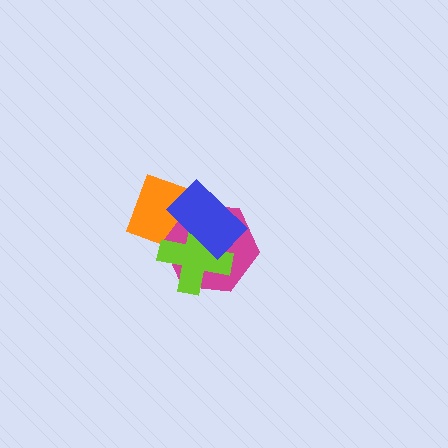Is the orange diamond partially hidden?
Yes, it is partially covered by another shape.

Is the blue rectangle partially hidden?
No, no other shape covers it.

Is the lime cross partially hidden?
Yes, it is partially covered by another shape.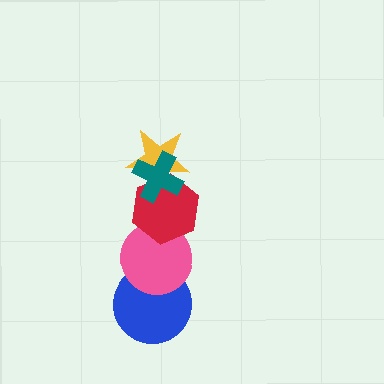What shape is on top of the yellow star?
The teal cross is on top of the yellow star.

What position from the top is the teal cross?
The teal cross is 1st from the top.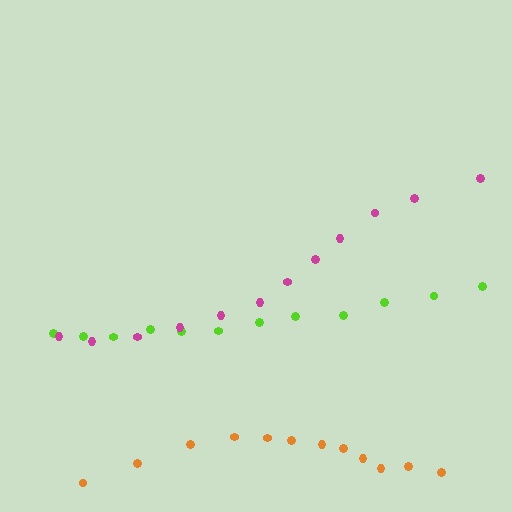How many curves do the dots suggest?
There are 3 distinct paths.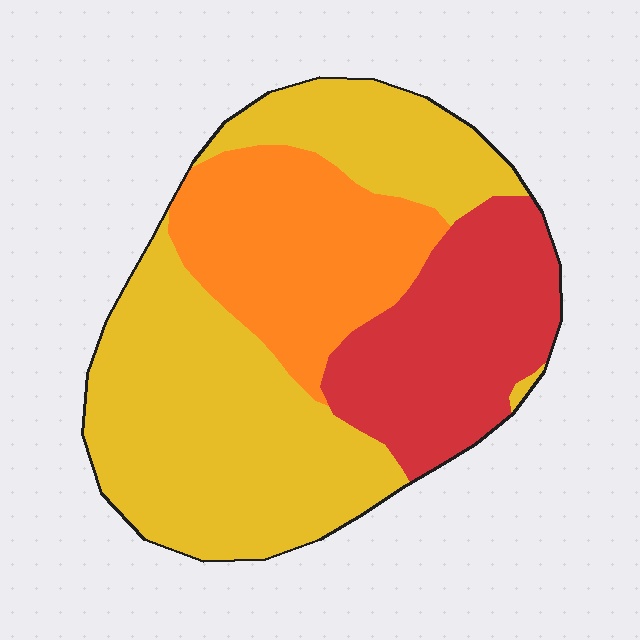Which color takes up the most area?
Yellow, at roughly 50%.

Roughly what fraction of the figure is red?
Red takes up about one quarter (1/4) of the figure.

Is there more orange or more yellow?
Yellow.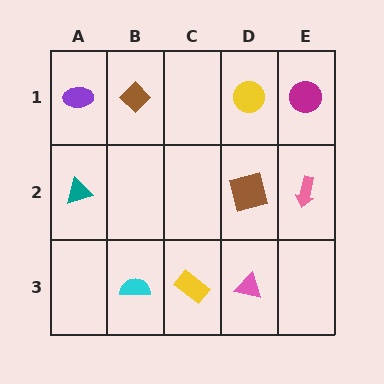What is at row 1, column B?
A brown diamond.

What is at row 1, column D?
A yellow circle.